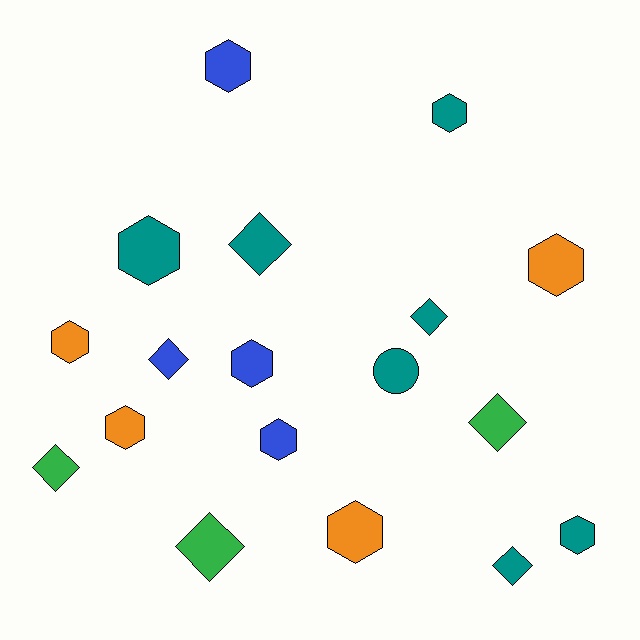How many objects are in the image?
There are 18 objects.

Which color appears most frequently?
Teal, with 7 objects.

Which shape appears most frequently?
Hexagon, with 10 objects.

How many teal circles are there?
There is 1 teal circle.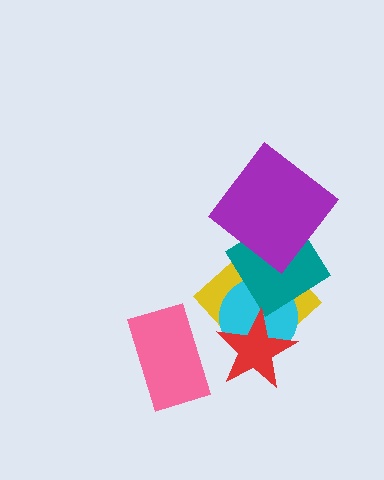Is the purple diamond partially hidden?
No, no other shape covers it.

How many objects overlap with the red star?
2 objects overlap with the red star.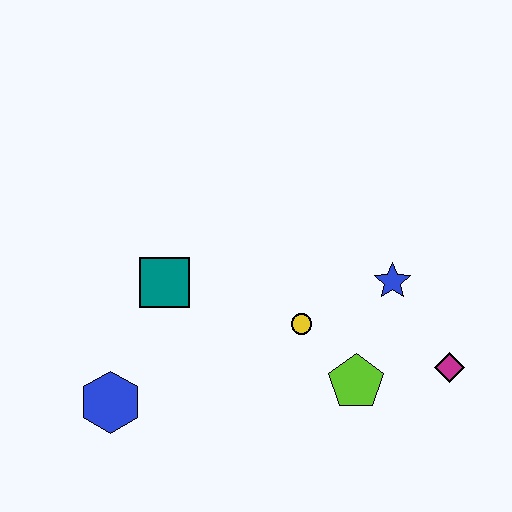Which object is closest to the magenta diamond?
The lime pentagon is closest to the magenta diamond.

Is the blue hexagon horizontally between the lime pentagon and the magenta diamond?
No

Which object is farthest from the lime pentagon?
The blue hexagon is farthest from the lime pentagon.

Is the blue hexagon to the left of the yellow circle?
Yes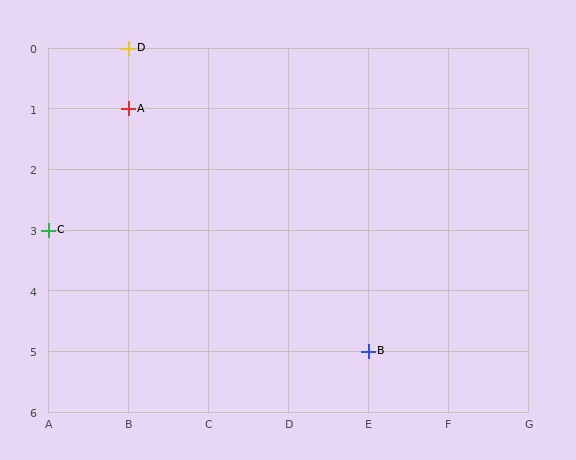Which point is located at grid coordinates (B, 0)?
Point D is at (B, 0).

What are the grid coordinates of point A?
Point A is at grid coordinates (B, 1).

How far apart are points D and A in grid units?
Points D and A are 1 row apart.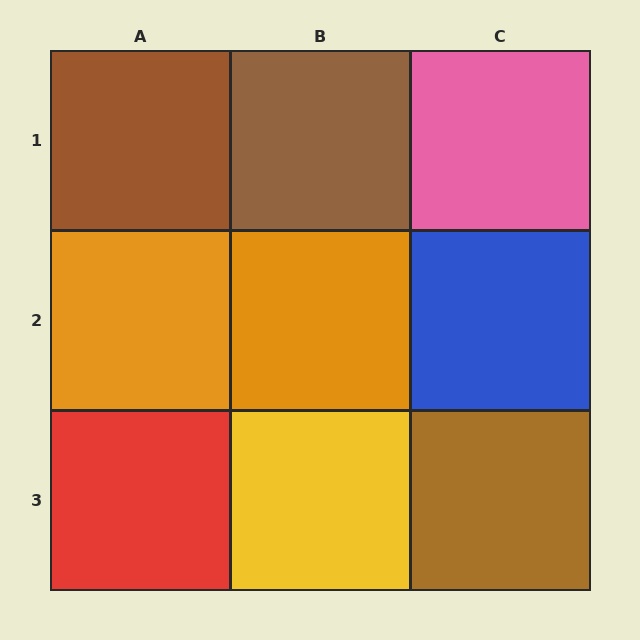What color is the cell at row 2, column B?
Orange.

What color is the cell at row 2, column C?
Blue.